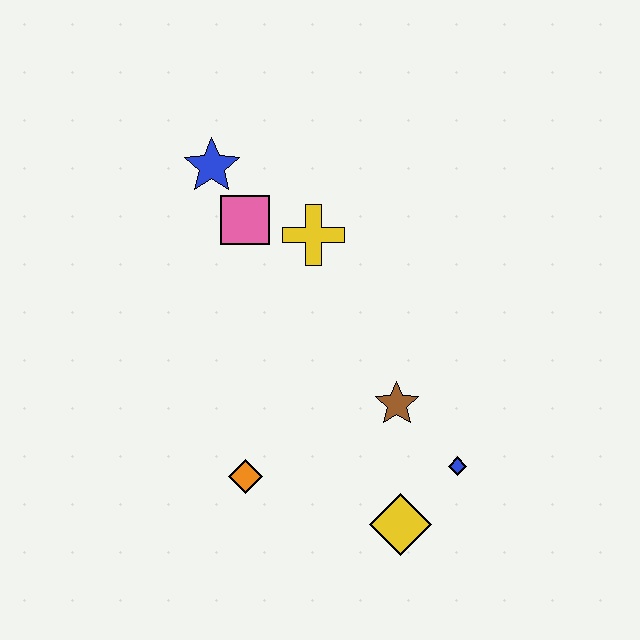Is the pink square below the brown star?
No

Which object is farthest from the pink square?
The yellow diamond is farthest from the pink square.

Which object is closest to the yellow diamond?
The blue diamond is closest to the yellow diamond.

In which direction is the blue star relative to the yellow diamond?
The blue star is above the yellow diamond.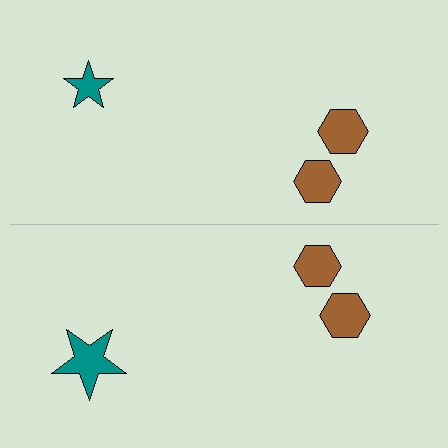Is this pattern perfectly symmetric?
No, the pattern is not perfectly symmetric. The teal star on the bottom side has a different size than its mirror counterpart.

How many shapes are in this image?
There are 6 shapes in this image.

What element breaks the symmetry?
The teal star on the bottom side has a different size than its mirror counterpart.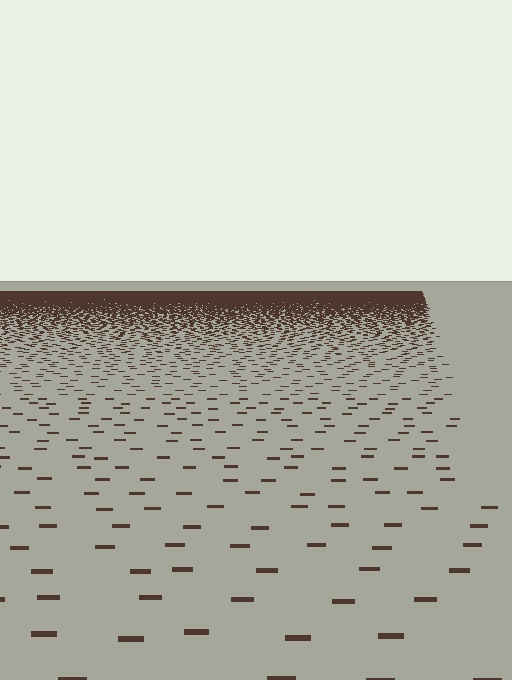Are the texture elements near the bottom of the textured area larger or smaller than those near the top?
Larger. Near the bottom, elements are closer to the viewer and appear at a bigger on-screen size.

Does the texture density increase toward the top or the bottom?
Density increases toward the top.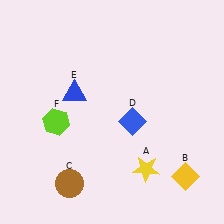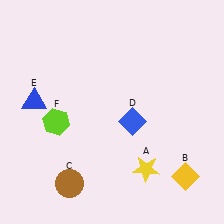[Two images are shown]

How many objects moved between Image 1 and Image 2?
1 object moved between the two images.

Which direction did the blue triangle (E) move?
The blue triangle (E) moved left.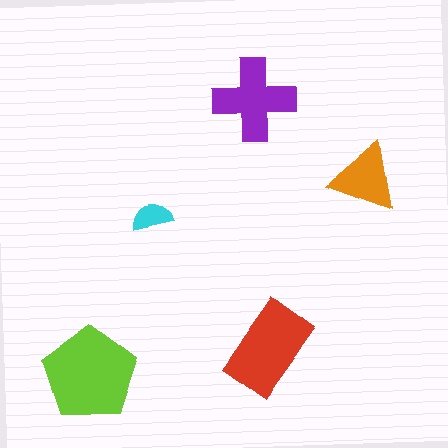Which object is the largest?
The lime pentagon.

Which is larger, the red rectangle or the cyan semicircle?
The red rectangle.